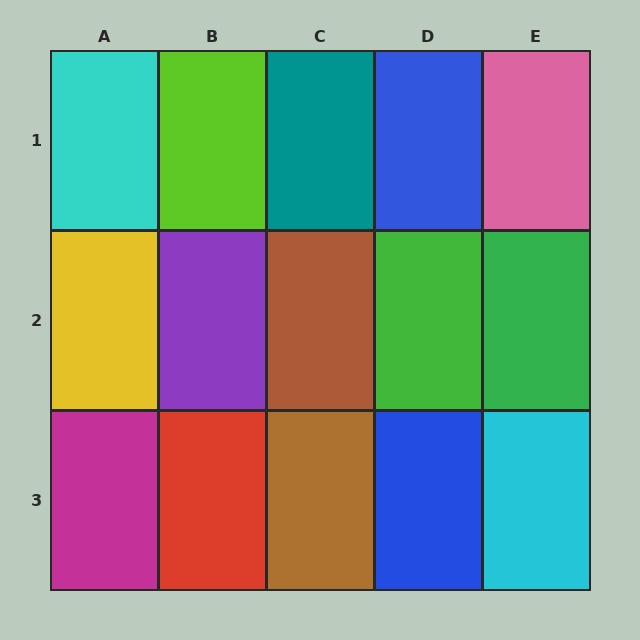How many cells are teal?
1 cell is teal.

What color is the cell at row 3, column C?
Brown.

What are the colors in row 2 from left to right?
Yellow, purple, brown, green, green.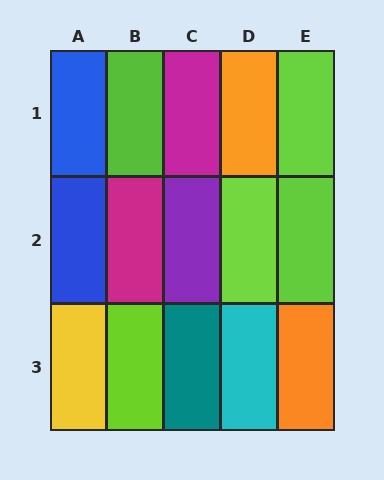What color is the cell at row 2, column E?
Lime.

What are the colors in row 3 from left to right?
Yellow, lime, teal, cyan, orange.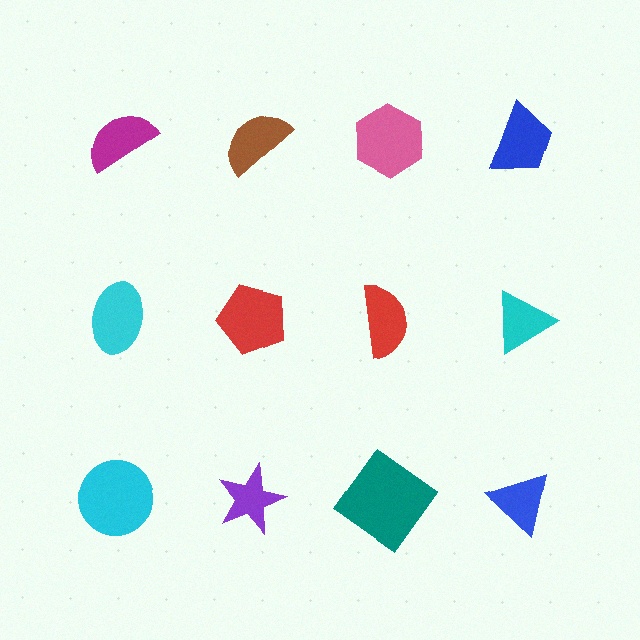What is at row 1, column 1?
A magenta semicircle.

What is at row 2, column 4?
A cyan triangle.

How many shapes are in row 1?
4 shapes.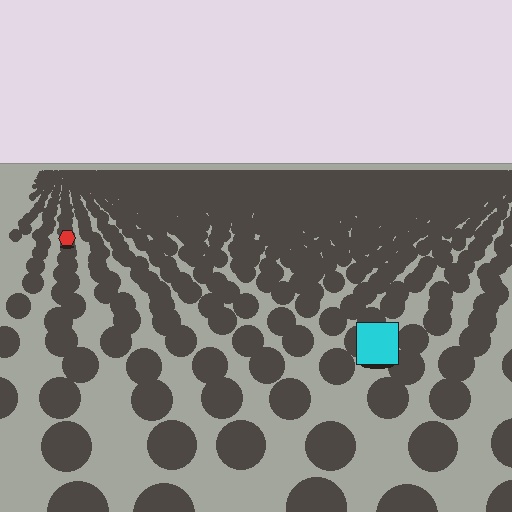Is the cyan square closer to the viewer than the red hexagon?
Yes. The cyan square is closer — you can tell from the texture gradient: the ground texture is coarser near it.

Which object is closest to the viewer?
The cyan square is closest. The texture marks near it are larger and more spread out.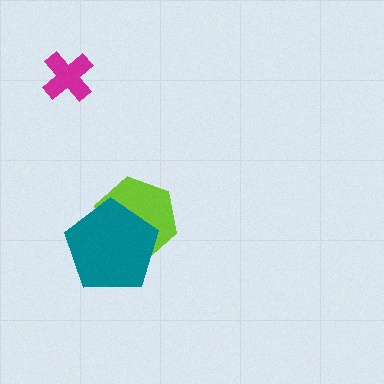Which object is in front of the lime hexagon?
The teal pentagon is in front of the lime hexagon.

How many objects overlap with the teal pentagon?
1 object overlaps with the teal pentagon.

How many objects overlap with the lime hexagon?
1 object overlaps with the lime hexagon.